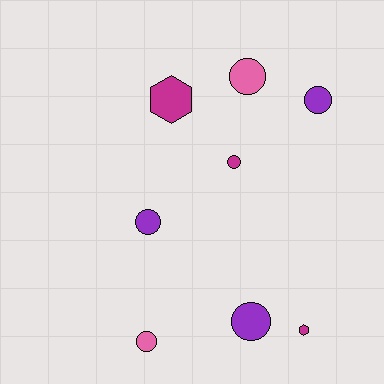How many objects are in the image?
There are 8 objects.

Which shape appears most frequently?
Circle, with 6 objects.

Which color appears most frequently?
Purple, with 3 objects.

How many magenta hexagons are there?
There are 2 magenta hexagons.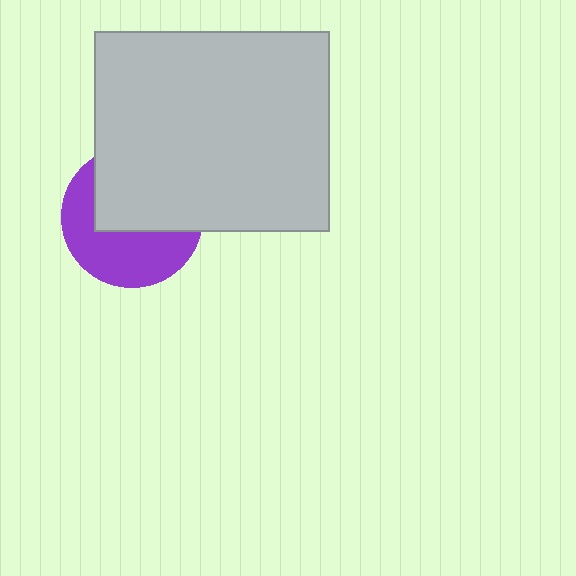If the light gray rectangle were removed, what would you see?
You would see the complete purple circle.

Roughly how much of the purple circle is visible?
About half of it is visible (roughly 49%).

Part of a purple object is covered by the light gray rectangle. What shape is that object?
It is a circle.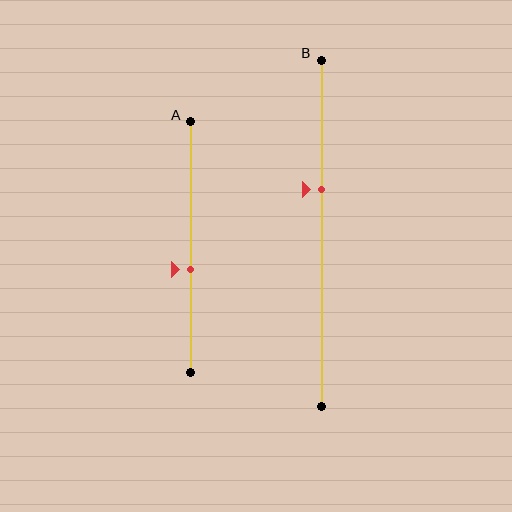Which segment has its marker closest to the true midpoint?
Segment A has its marker closest to the true midpoint.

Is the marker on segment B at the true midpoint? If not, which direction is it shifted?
No, the marker on segment B is shifted upward by about 13% of the segment length.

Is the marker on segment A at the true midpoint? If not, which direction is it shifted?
No, the marker on segment A is shifted downward by about 9% of the segment length.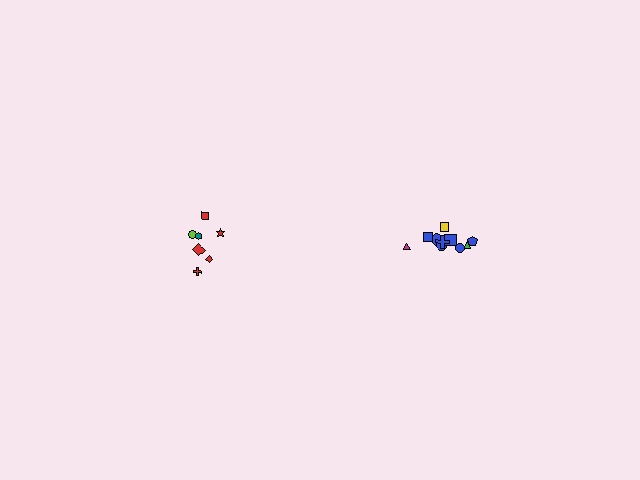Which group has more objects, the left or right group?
The right group.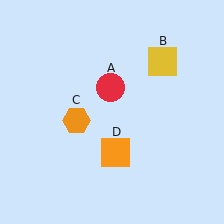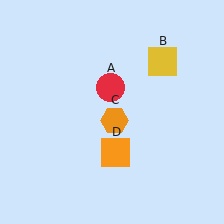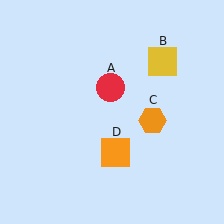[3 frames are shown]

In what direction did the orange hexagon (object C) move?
The orange hexagon (object C) moved right.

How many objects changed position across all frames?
1 object changed position: orange hexagon (object C).